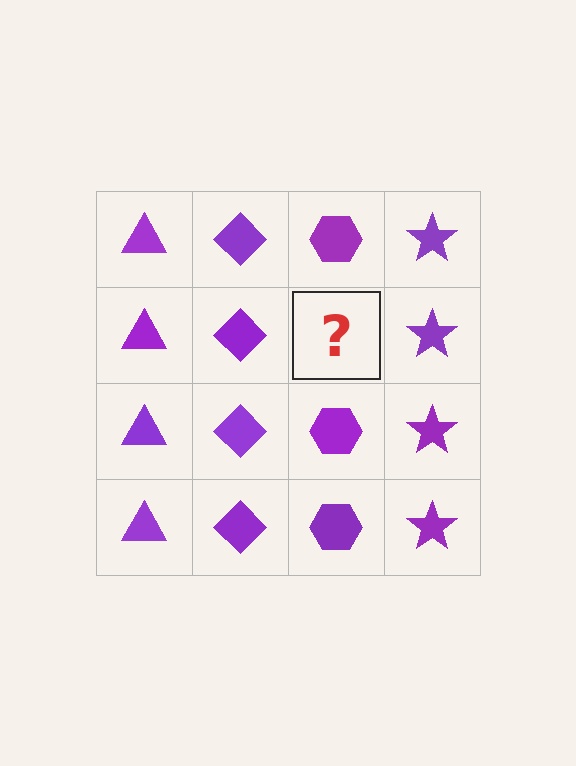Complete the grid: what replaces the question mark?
The question mark should be replaced with a purple hexagon.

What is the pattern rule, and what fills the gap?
The rule is that each column has a consistent shape. The gap should be filled with a purple hexagon.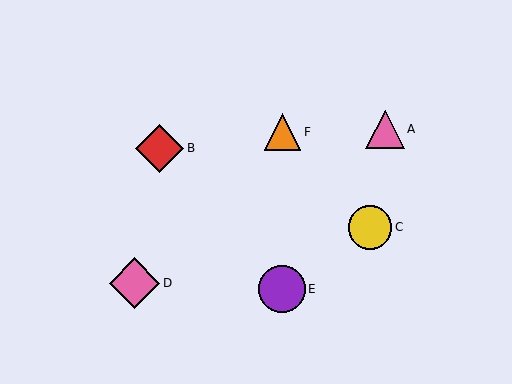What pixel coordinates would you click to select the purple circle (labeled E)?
Click at (282, 289) to select the purple circle E.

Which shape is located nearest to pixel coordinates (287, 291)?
The purple circle (labeled E) at (282, 289) is nearest to that location.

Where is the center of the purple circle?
The center of the purple circle is at (282, 289).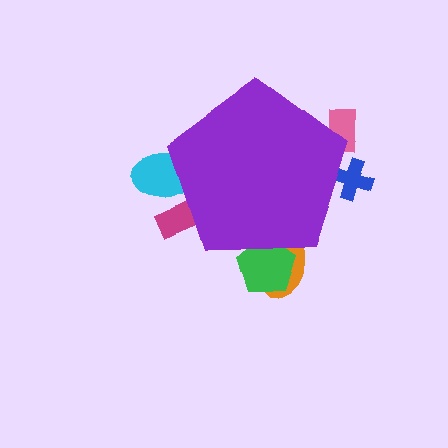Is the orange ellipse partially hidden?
Yes, the orange ellipse is partially hidden behind the purple pentagon.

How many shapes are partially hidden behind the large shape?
6 shapes are partially hidden.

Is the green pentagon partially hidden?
Yes, the green pentagon is partially hidden behind the purple pentagon.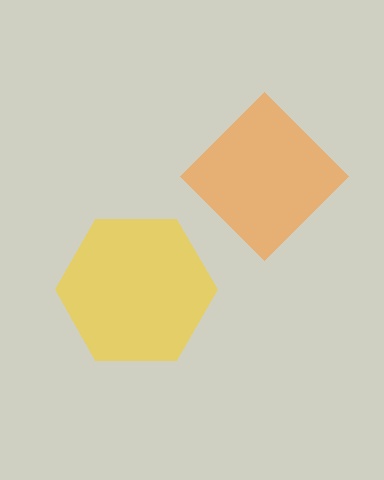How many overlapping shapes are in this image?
There are 2 overlapping shapes in the image.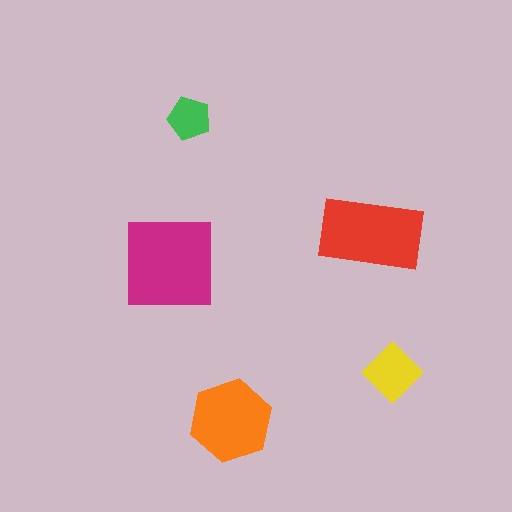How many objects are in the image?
There are 5 objects in the image.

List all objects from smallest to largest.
The green pentagon, the yellow diamond, the orange hexagon, the red rectangle, the magenta square.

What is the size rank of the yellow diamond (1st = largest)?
4th.